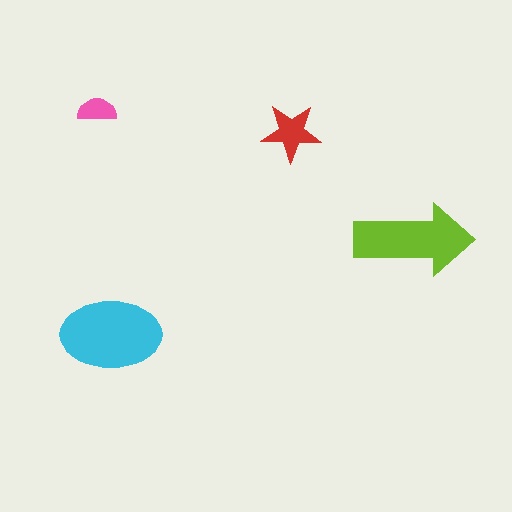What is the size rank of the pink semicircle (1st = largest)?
4th.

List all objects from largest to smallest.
The cyan ellipse, the lime arrow, the red star, the pink semicircle.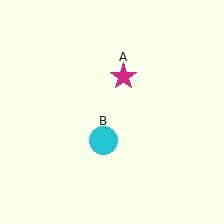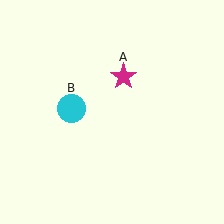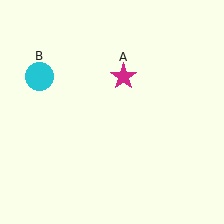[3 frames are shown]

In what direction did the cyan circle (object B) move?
The cyan circle (object B) moved up and to the left.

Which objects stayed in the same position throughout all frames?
Magenta star (object A) remained stationary.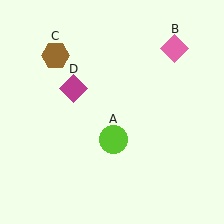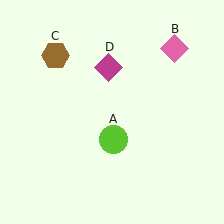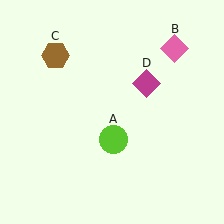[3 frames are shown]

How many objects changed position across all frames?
1 object changed position: magenta diamond (object D).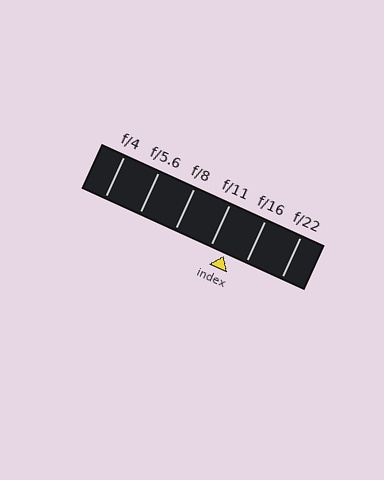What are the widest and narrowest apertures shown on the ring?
The widest aperture shown is f/4 and the narrowest is f/22.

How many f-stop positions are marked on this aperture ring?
There are 6 f-stop positions marked.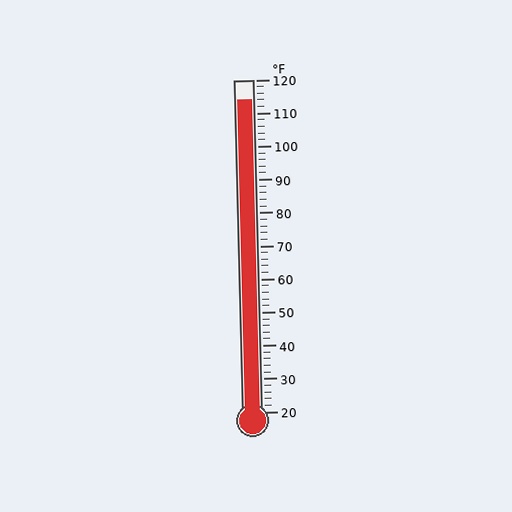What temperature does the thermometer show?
The thermometer shows approximately 114°F.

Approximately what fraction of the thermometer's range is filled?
The thermometer is filled to approximately 95% of its range.